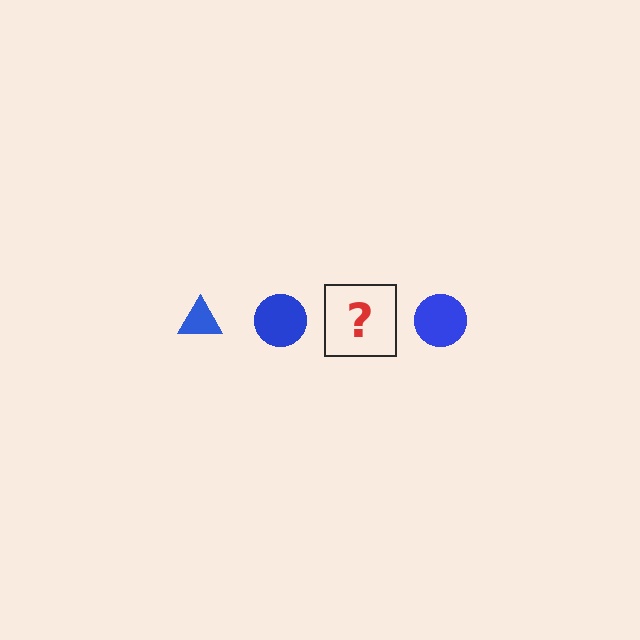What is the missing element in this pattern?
The missing element is a blue triangle.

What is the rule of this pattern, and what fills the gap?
The rule is that the pattern cycles through triangle, circle shapes in blue. The gap should be filled with a blue triangle.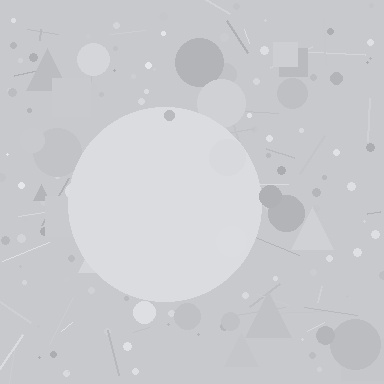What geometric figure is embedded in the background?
A circle is embedded in the background.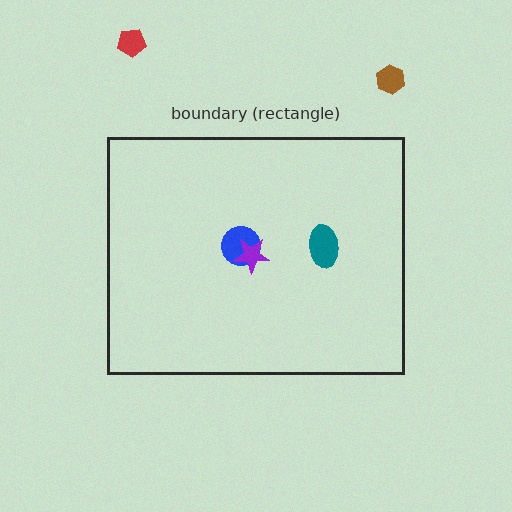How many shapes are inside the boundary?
3 inside, 2 outside.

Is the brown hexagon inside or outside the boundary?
Outside.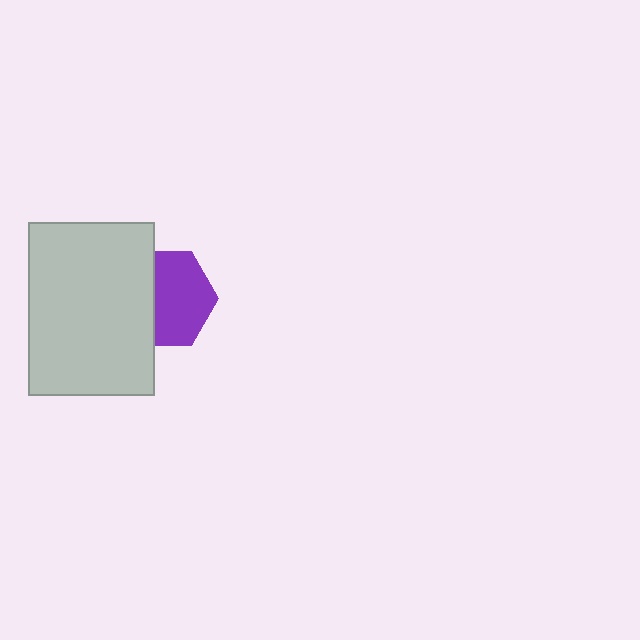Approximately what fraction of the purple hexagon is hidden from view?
Roughly 39% of the purple hexagon is hidden behind the light gray rectangle.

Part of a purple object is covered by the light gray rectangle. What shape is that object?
It is a hexagon.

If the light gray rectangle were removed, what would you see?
You would see the complete purple hexagon.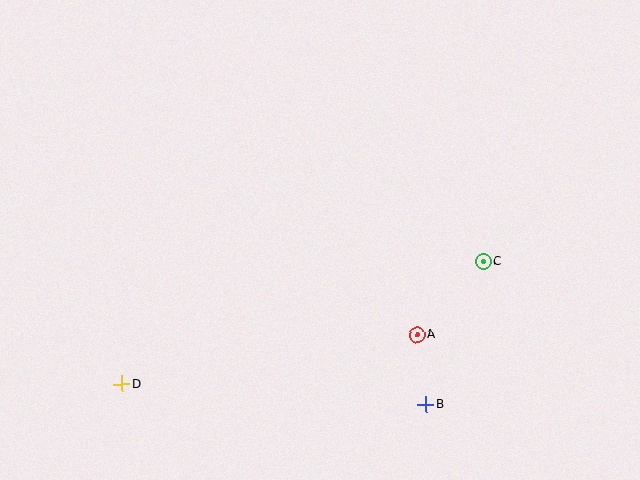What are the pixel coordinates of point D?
Point D is at (122, 384).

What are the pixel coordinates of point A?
Point A is at (417, 335).